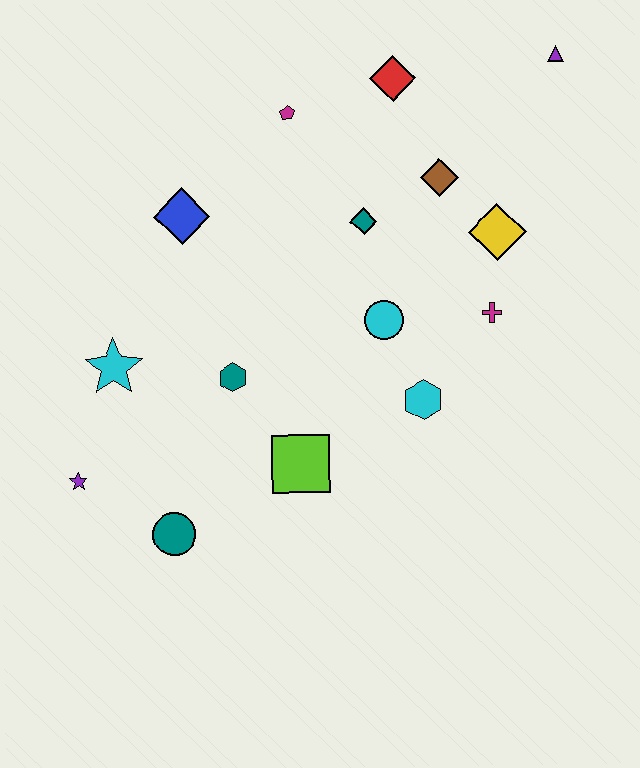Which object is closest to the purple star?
The teal circle is closest to the purple star.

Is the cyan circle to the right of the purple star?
Yes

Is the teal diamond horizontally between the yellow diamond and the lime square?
Yes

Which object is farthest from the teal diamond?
The purple star is farthest from the teal diamond.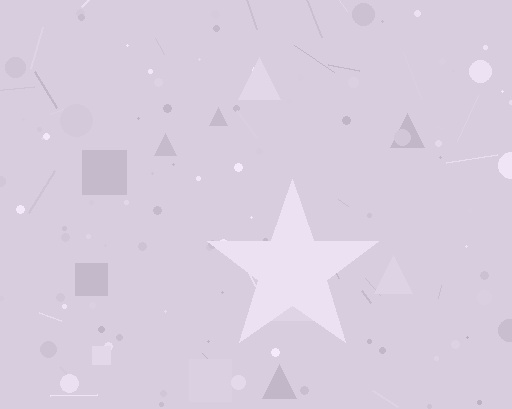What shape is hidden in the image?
A star is hidden in the image.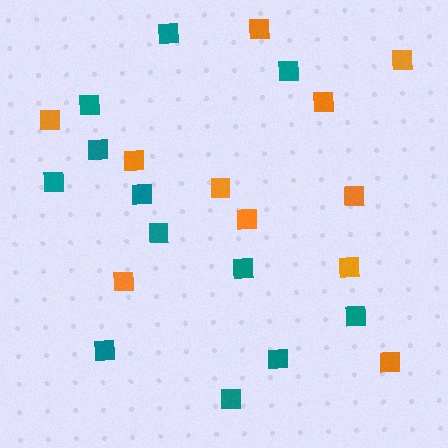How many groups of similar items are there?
There are 2 groups: one group of teal squares (12) and one group of orange squares (11).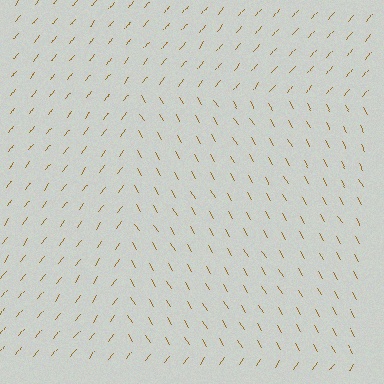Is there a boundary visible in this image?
Yes, there is a texture boundary formed by a change in line orientation.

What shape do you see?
I see a rectangle.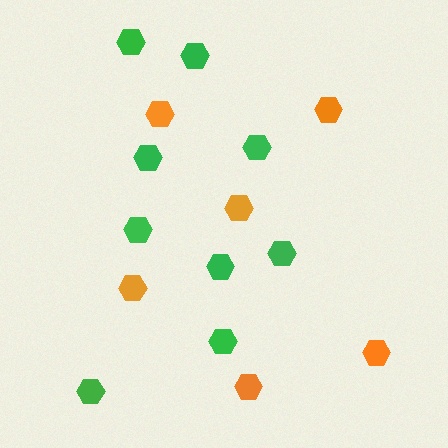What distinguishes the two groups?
There are 2 groups: one group of orange hexagons (6) and one group of green hexagons (9).